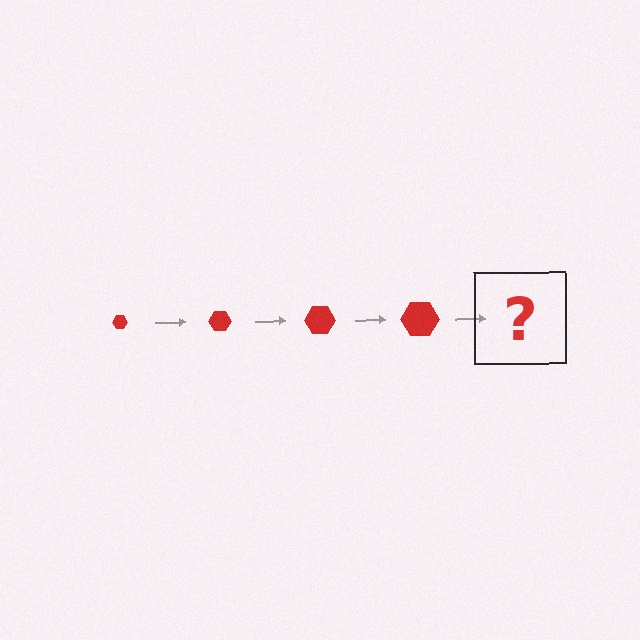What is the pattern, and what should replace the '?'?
The pattern is that the hexagon gets progressively larger each step. The '?' should be a red hexagon, larger than the previous one.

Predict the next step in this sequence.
The next step is a red hexagon, larger than the previous one.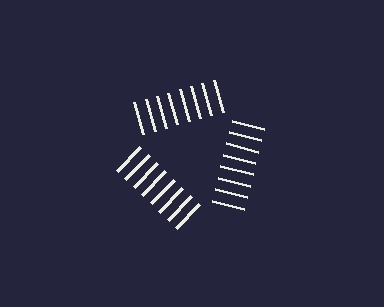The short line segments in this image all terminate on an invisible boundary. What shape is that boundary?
An illusory triangle — the line segments terminate on its edges but no continuous stroke is drawn.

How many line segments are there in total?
24 — 8 along each of the 3 edges.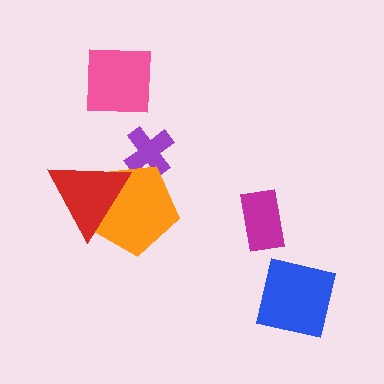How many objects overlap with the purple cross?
1 object overlaps with the purple cross.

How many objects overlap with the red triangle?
1 object overlaps with the red triangle.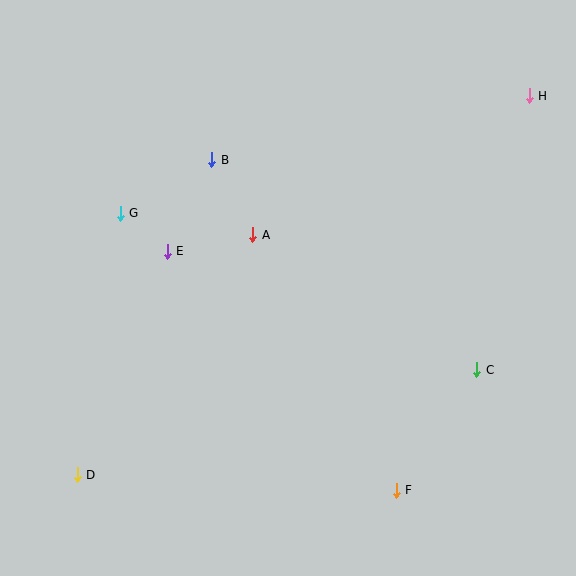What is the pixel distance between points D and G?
The distance between D and G is 265 pixels.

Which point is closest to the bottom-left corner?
Point D is closest to the bottom-left corner.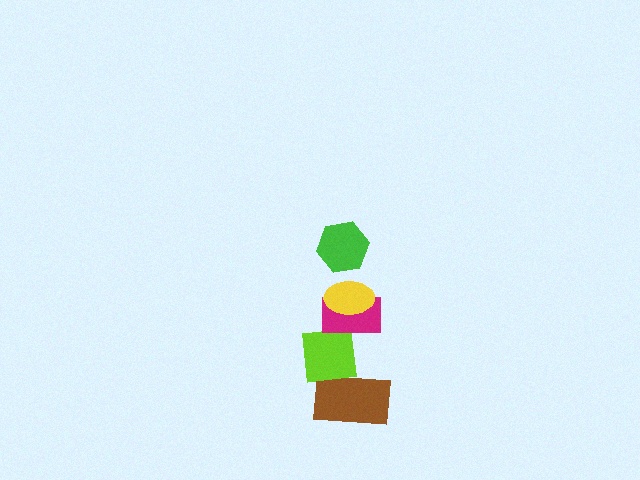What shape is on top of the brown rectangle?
The lime square is on top of the brown rectangle.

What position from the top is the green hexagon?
The green hexagon is 1st from the top.